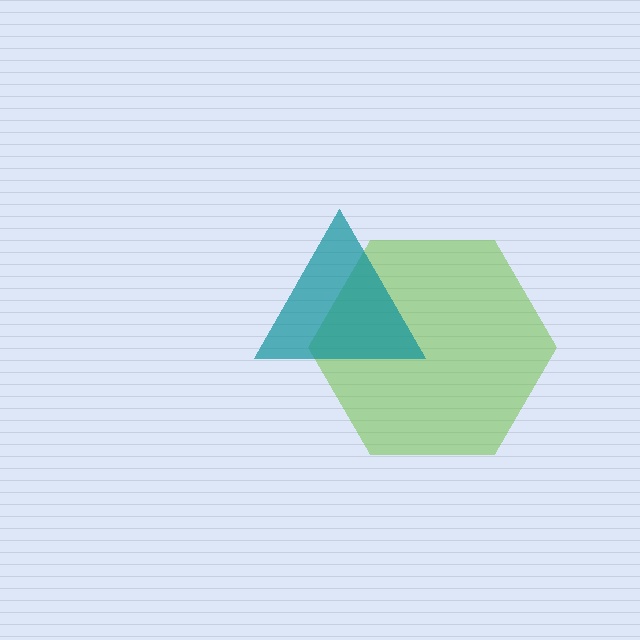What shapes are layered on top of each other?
The layered shapes are: a lime hexagon, a teal triangle.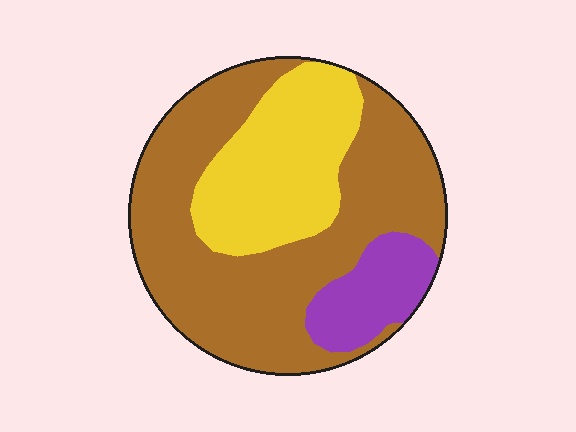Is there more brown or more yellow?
Brown.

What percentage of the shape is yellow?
Yellow takes up about one quarter (1/4) of the shape.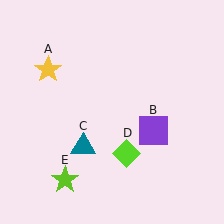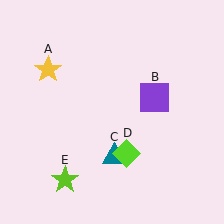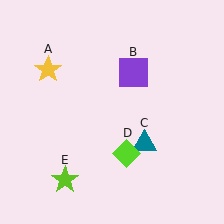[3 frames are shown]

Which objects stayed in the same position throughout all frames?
Yellow star (object A) and lime diamond (object D) and lime star (object E) remained stationary.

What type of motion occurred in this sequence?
The purple square (object B), teal triangle (object C) rotated counterclockwise around the center of the scene.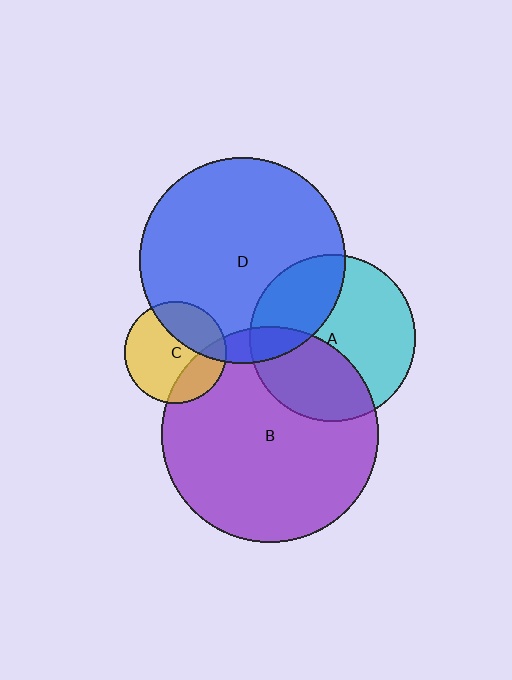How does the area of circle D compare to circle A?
Approximately 1.5 times.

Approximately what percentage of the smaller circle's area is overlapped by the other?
Approximately 10%.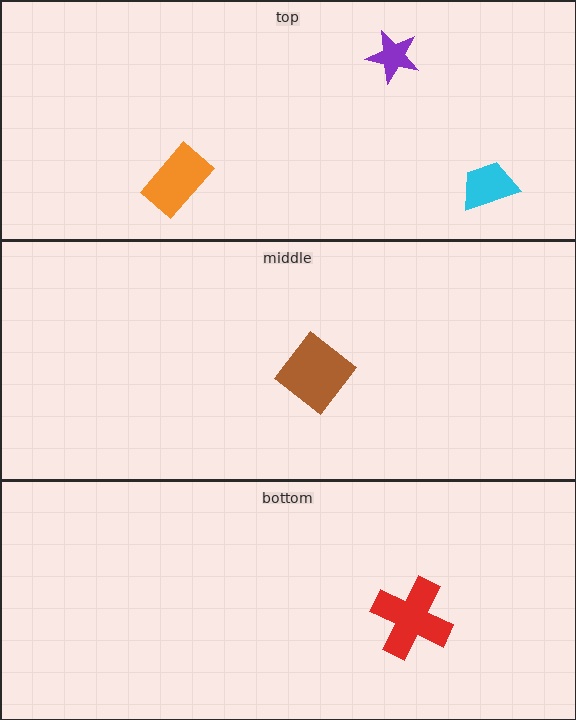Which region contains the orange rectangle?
The top region.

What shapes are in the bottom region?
The red cross.